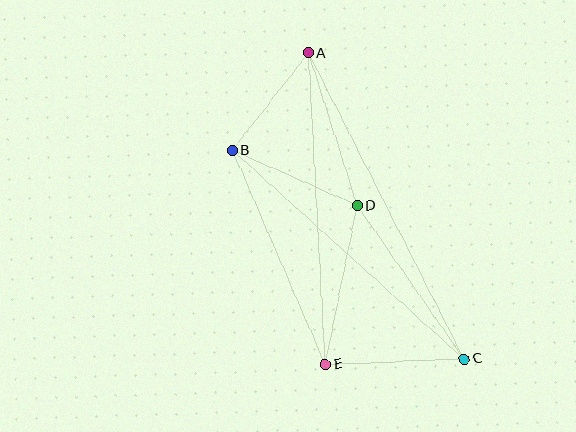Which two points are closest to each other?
Points A and B are closest to each other.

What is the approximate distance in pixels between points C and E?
The distance between C and E is approximately 139 pixels.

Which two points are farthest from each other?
Points A and C are farthest from each other.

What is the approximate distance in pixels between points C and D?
The distance between C and D is approximately 187 pixels.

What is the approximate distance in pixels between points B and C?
The distance between B and C is approximately 312 pixels.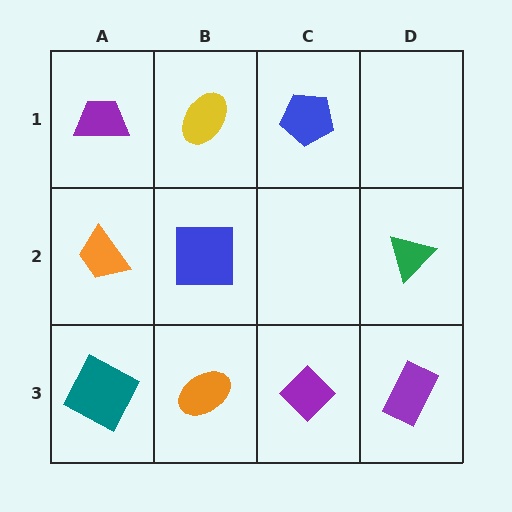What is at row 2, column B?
A blue square.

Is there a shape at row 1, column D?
No, that cell is empty.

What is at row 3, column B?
An orange ellipse.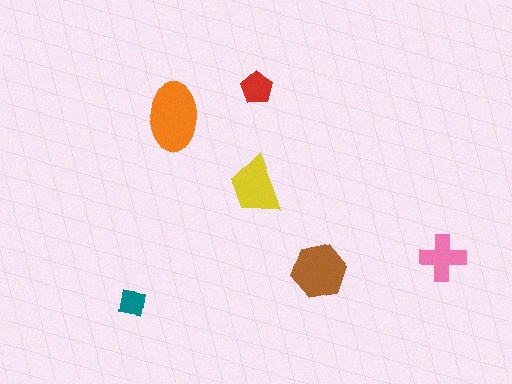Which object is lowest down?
The teal square is bottommost.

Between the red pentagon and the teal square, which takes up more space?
The red pentagon.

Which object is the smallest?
The teal square.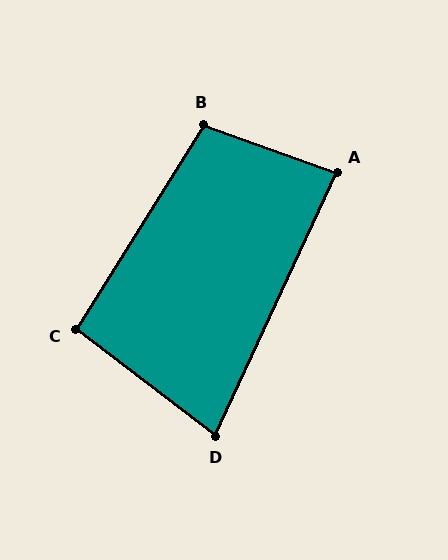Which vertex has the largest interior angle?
B, at approximately 102 degrees.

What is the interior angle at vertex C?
Approximately 95 degrees (obtuse).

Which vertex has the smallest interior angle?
D, at approximately 78 degrees.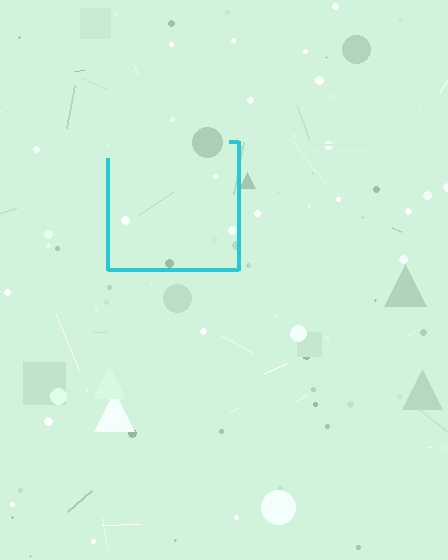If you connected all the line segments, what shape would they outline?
They would outline a square.